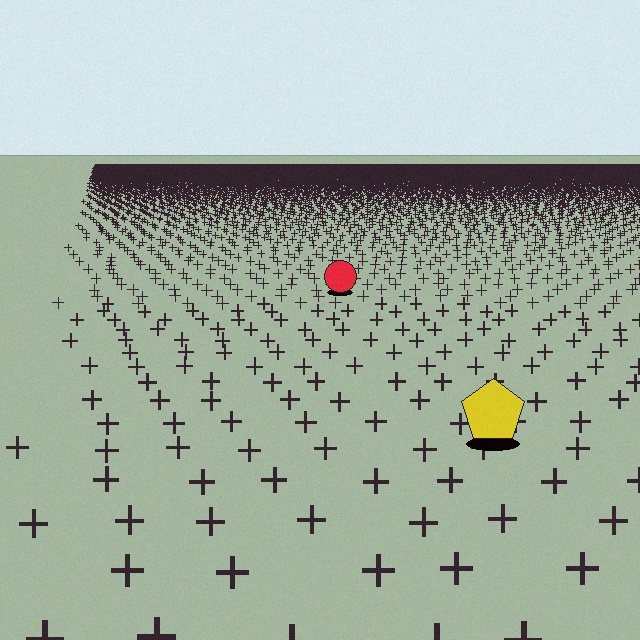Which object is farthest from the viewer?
The red circle is farthest from the viewer. It appears smaller and the ground texture around it is denser.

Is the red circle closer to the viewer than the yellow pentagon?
No. The yellow pentagon is closer — you can tell from the texture gradient: the ground texture is coarser near it.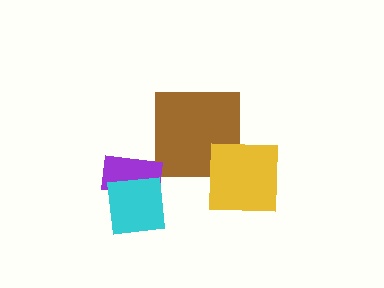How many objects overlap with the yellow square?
1 object overlaps with the yellow square.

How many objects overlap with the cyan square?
1 object overlaps with the cyan square.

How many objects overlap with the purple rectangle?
1 object overlaps with the purple rectangle.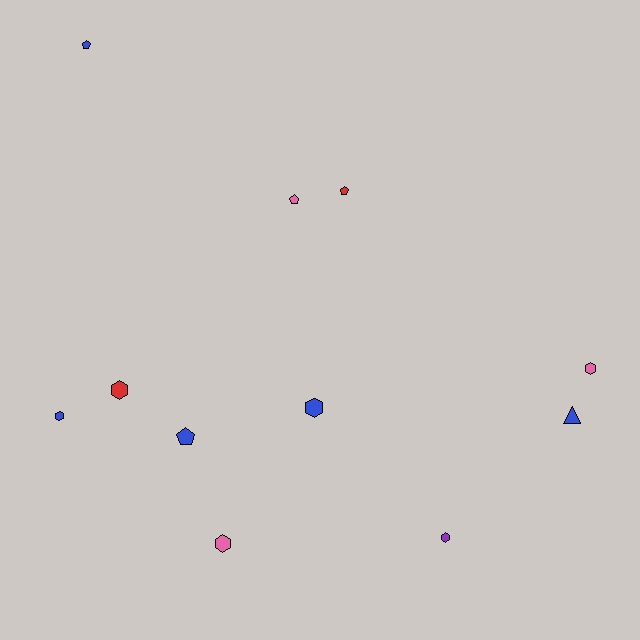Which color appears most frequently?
Blue, with 5 objects.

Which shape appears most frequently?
Hexagon, with 6 objects.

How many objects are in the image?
There are 11 objects.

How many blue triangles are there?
There is 1 blue triangle.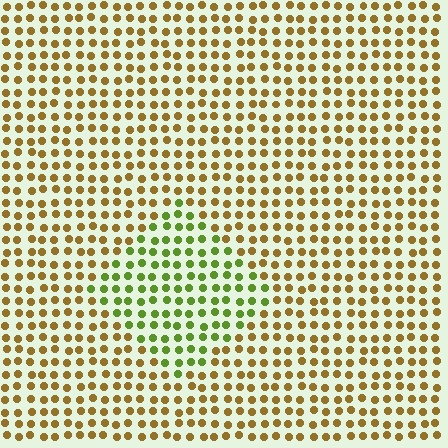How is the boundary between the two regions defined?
The boundary is defined purely by a slight shift in hue (about 51 degrees). Spacing, size, and orientation are identical on both sides.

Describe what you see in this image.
The image is filled with small brown elements in a uniform arrangement. A diamond-shaped region is visible where the elements are tinted to a slightly different hue, forming a subtle color boundary.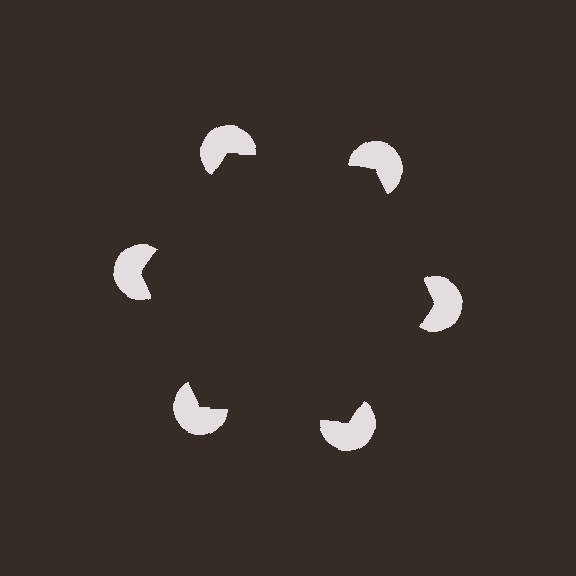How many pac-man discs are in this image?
There are 6 — one at each vertex of the illusory hexagon.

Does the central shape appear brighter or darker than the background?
It typically appears slightly darker than the background, even though no actual brightness change is drawn.